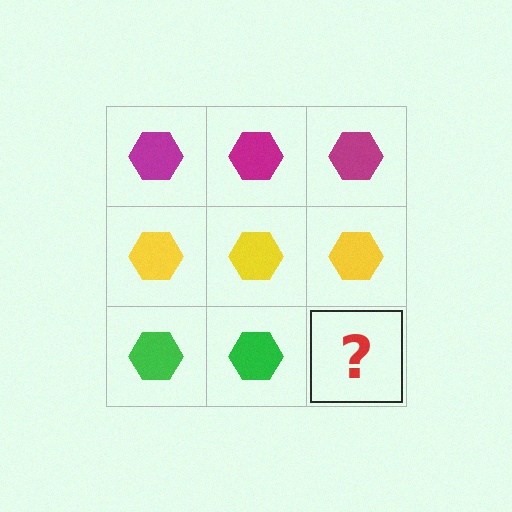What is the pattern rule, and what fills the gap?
The rule is that each row has a consistent color. The gap should be filled with a green hexagon.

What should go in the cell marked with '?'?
The missing cell should contain a green hexagon.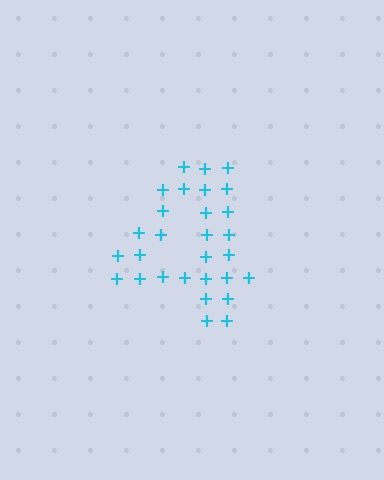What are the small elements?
The small elements are plus signs.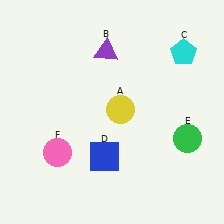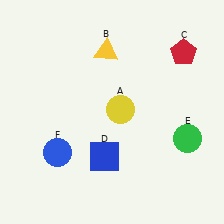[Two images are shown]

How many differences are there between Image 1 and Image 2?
There are 3 differences between the two images.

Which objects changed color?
B changed from purple to yellow. C changed from cyan to red. F changed from pink to blue.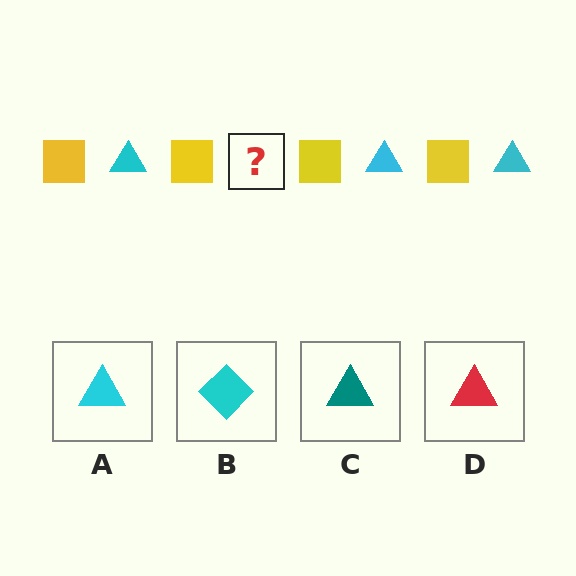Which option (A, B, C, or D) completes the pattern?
A.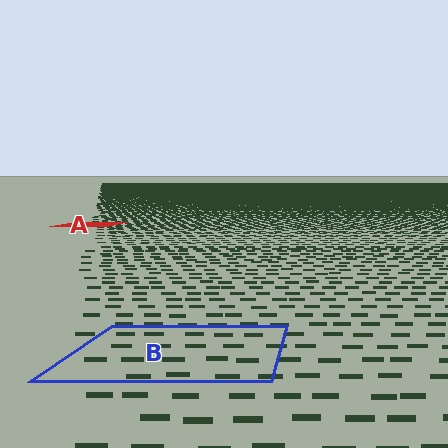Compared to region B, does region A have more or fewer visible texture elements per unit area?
Region A has more texture elements per unit area — they are packed more densely because it is farther away.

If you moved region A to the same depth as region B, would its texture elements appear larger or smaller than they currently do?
They would appear larger. At a closer depth, the same texture elements are projected at a bigger on-screen size.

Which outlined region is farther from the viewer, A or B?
Region A is farther from the viewer — the texture elements inside it appear smaller and more densely packed.